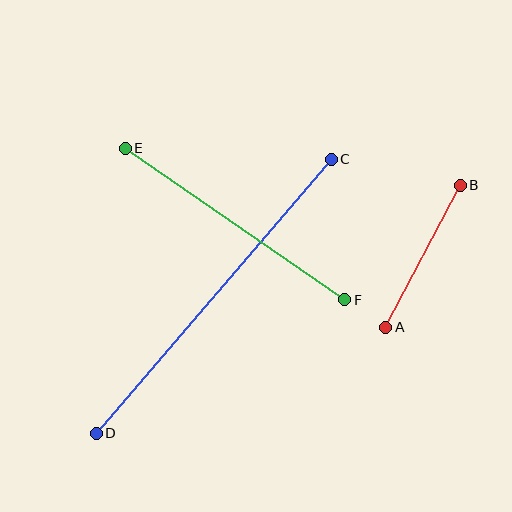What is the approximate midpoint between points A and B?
The midpoint is at approximately (423, 256) pixels.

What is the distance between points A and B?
The distance is approximately 161 pixels.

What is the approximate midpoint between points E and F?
The midpoint is at approximately (235, 224) pixels.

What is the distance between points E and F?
The distance is approximately 267 pixels.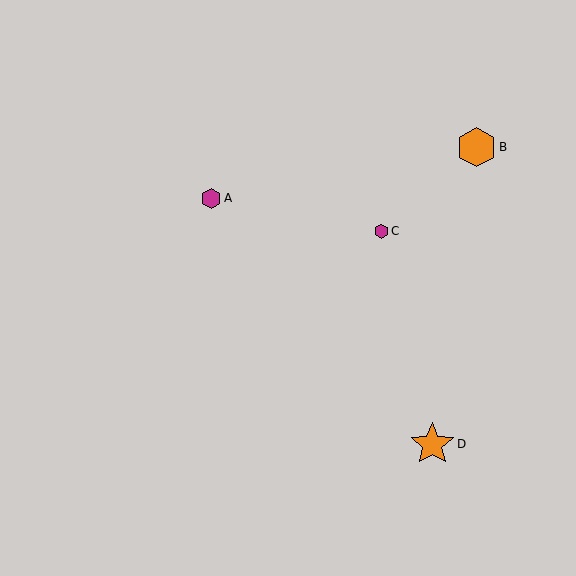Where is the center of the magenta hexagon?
The center of the magenta hexagon is at (381, 231).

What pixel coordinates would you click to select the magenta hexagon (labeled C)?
Click at (381, 231) to select the magenta hexagon C.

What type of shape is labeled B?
Shape B is an orange hexagon.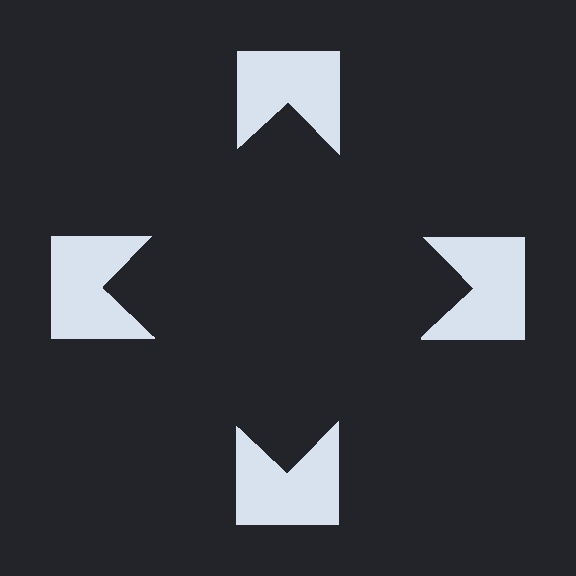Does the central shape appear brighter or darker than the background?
It typically appears slightly darker than the background, even though no actual brightness change is drawn.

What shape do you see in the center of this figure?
An illusory square — its edges are inferred from the aligned wedge cuts in the notched squares, not physically drawn.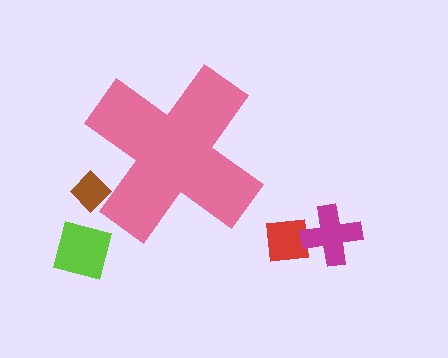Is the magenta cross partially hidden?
No, the magenta cross is fully visible.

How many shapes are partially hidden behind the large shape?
1 shape is partially hidden.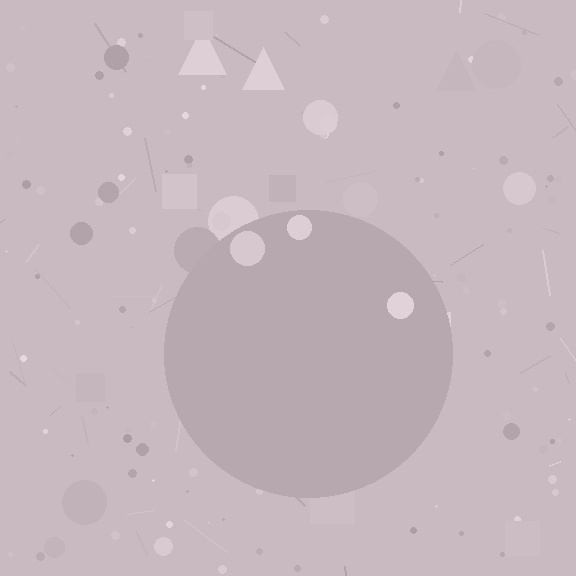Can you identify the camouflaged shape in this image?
The camouflaged shape is a circle.